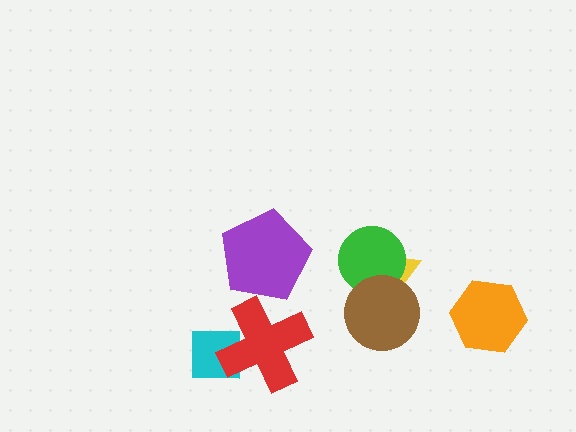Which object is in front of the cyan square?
The red cross is in front of the cyan square.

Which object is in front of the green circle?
The brown circle is in front of the green circle.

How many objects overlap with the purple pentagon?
0 objects overlap with the purple pentagon.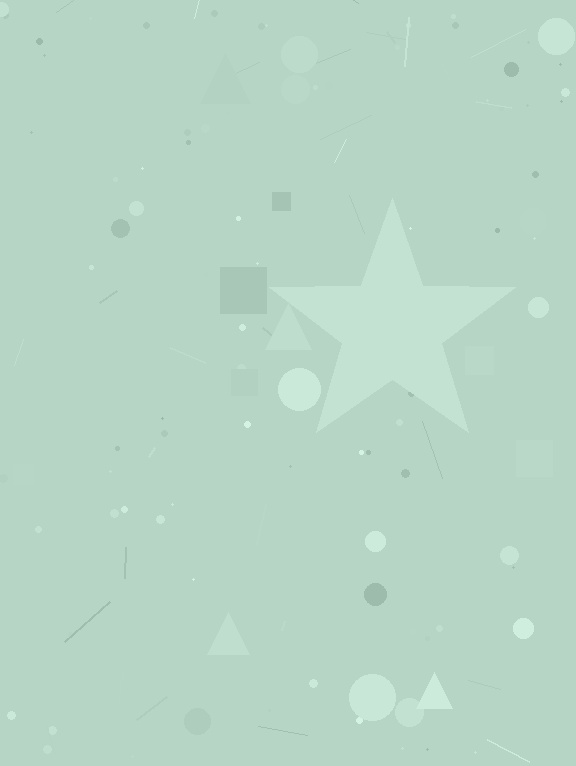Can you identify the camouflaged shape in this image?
The camouflaged shape is a star.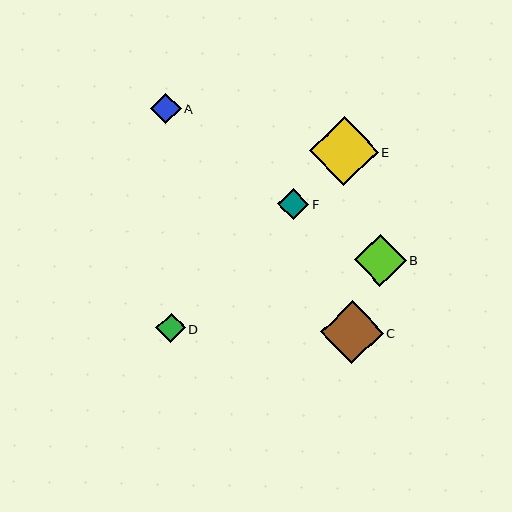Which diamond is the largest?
Diamond E is the largest with a size of approximately 69 pixels.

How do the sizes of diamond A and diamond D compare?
Diamond A and diamond D are approximately the same size.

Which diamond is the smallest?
Diamond D is the smallest with a size of approximately 30 pixels.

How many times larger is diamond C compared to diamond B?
Diamond C is approximately 1.2 times the size of diamond B.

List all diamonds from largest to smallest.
From largest to smallest: E, C, B, F, A, D.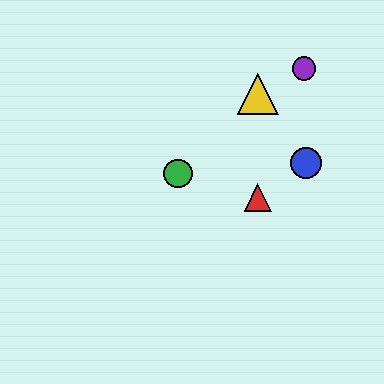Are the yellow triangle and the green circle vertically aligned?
No, the yellow triangle is at x≈258 and the green circle is at x≈178.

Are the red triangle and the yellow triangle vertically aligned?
Yes, both are at x≈258.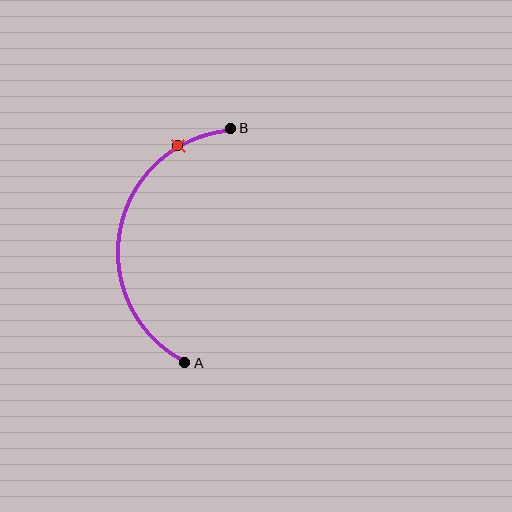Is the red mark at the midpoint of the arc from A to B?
No. The red mark lies on the arc but is closer to endpoint B. The arc midpoint would be at the point on the curve equidistant along the arc from both A and B.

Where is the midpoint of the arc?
The arc midpoint is the point on the curve farthest from the straight line joining A and B. It sits to the left of that line.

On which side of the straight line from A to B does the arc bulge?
The arc bulges to the left of the straight line connecting A and B.